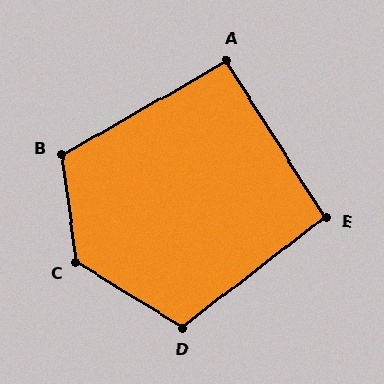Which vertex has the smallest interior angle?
A, at approximately 93 degrees.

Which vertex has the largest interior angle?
C, at approximately 129 degrees.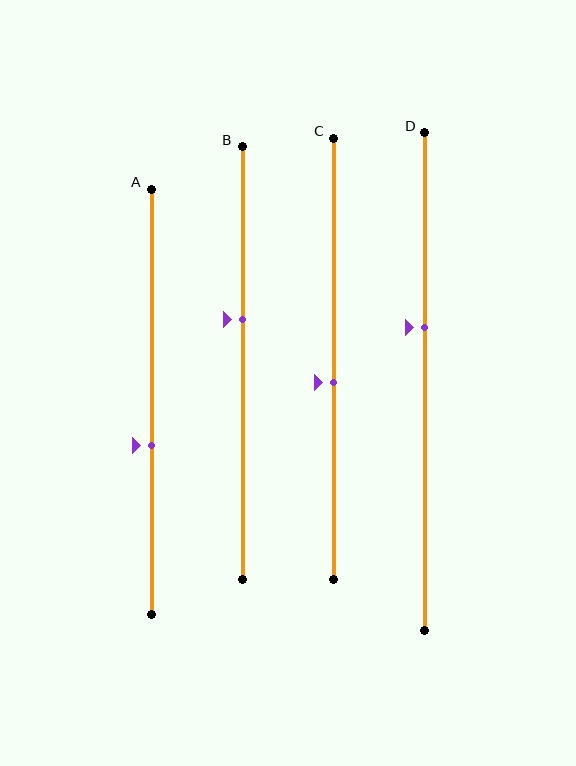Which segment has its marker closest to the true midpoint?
Segment C has its marker closest to the true midpoint.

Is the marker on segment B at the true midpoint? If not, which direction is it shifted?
No, the marker on segment B is shifted upward by about 10% of the segment length.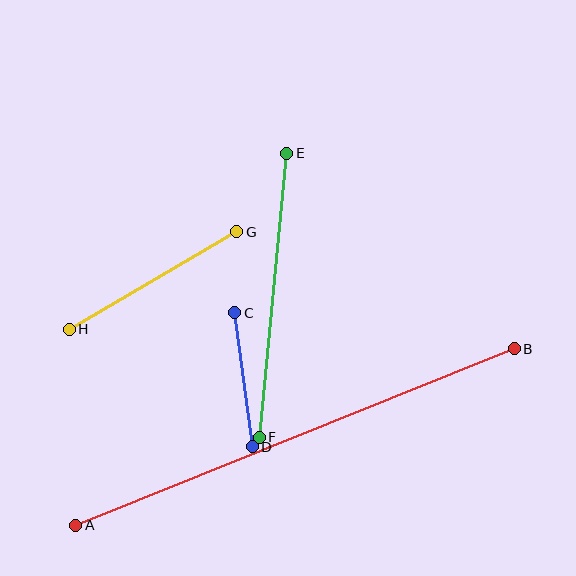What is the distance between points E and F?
The distance is approximately 285 pixels.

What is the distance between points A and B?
The distance is approximately 472 pixels.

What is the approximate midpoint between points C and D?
The midpoint is at approximately (243, 380) pixels.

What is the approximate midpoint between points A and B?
The midpoint is at approximately (295, 437) pixels.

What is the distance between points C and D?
The distance is approximately 136 pixels.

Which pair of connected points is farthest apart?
Points A and B are farthest apart.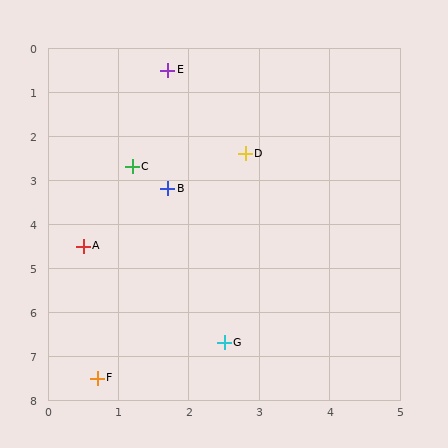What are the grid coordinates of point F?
Point F is at approximately (0.7, 7.5).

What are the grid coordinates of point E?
Point E is at approximately (1.7, 0.5).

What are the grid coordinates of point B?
Point B is at approximately (1.7, 3.2).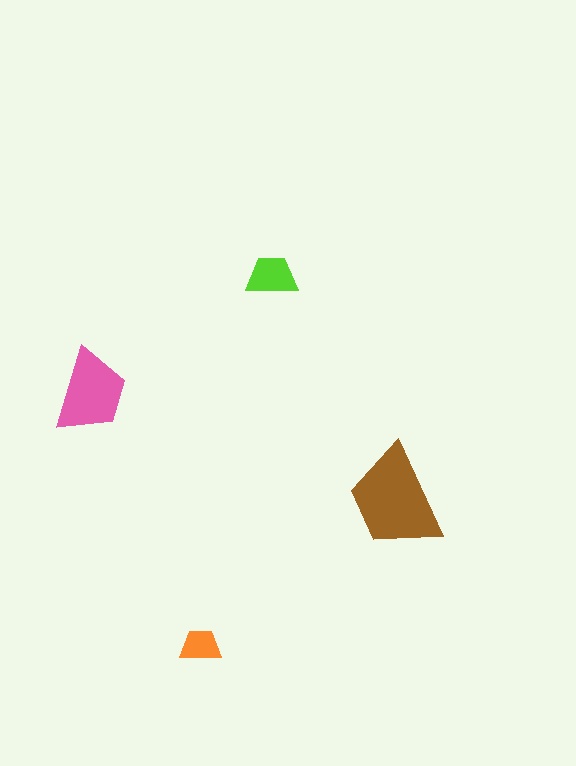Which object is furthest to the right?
The brown trapezoid is rightmost.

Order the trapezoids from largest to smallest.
the brown one, the pink one, the lime one, the orange one.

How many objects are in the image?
There are 4 objects in the image.